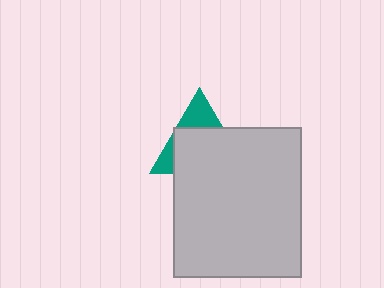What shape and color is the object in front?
The object in front is a light gray rectangle.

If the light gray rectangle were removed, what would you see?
You would see the complete teal triangle.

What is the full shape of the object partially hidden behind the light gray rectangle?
The partially hidden object is a teal triangle.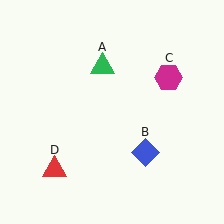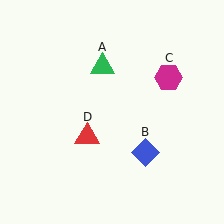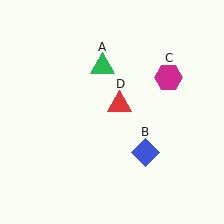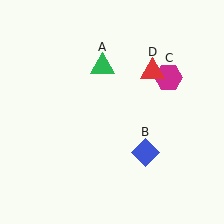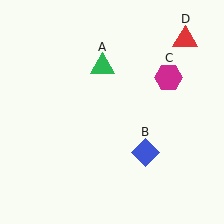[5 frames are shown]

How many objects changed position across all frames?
1 object changed position: red triangle (object D).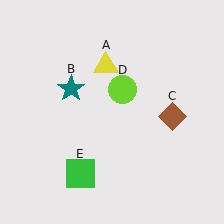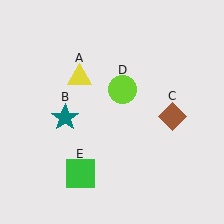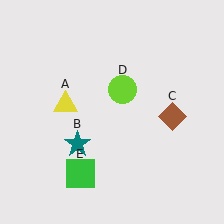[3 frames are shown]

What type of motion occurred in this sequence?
The yellow triangle (object A), teal star (object B) rotated counterclockwise around the center of the scene.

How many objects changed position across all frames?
2 objects changed position: yellow triangle (object A), teal star (object B).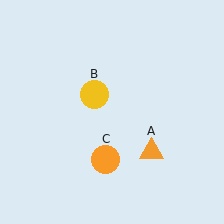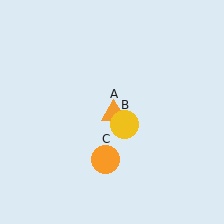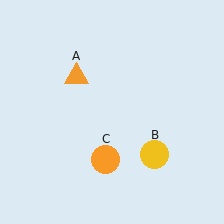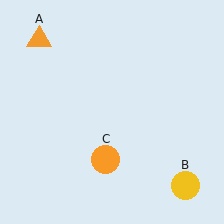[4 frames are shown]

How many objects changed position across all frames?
2 objects changed position: orange triangle (object A), yellow circle (object B).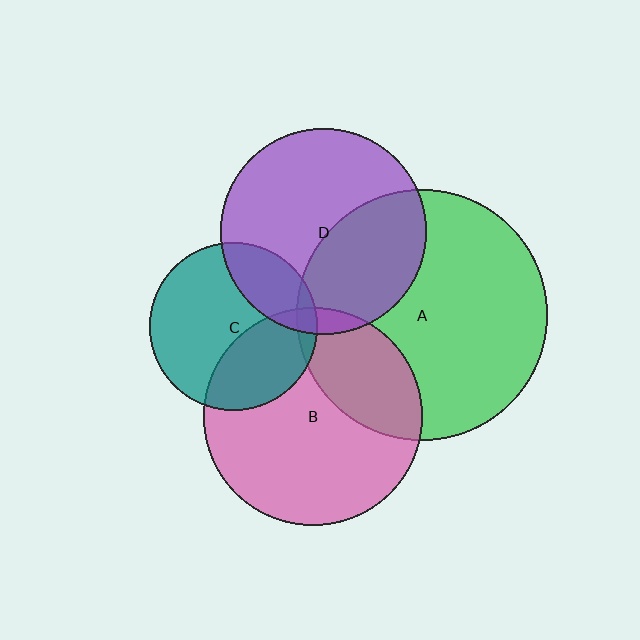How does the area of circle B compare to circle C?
Approximately 1.7 times.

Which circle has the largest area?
Circle A (green).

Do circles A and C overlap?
Yes.